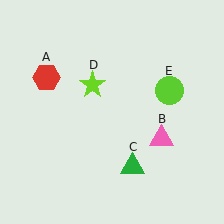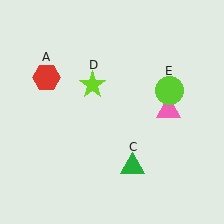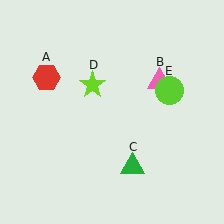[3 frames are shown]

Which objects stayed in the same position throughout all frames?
Red hexagon (object A) and green triangle (object C) and lime star (object D) and lime circle (object E) remained stationary.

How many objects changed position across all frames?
1 object changed position: pink triangle (object B).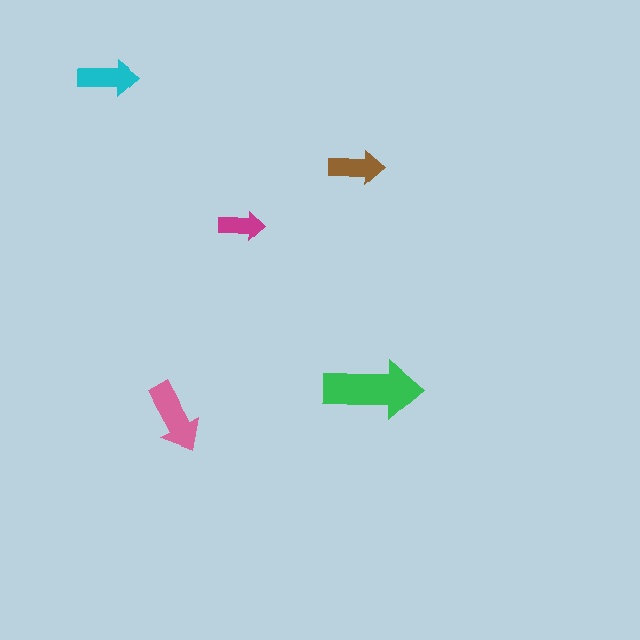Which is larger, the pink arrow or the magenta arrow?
The pink one.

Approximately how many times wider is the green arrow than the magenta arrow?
About 2 times wider.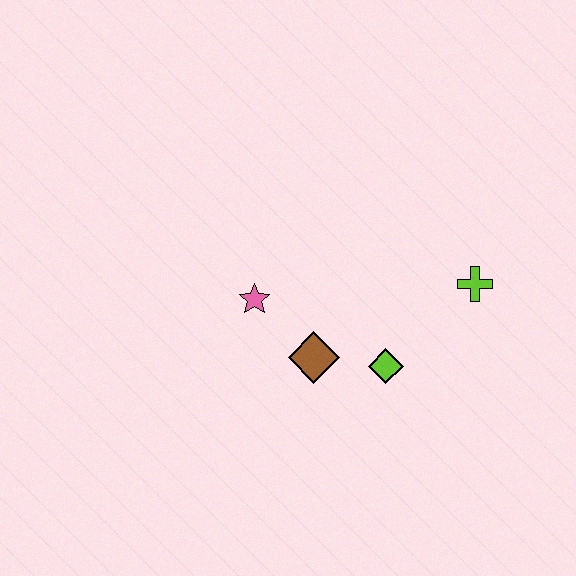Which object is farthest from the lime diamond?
The pink star is farthest from the lime diamond.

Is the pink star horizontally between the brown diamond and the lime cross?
No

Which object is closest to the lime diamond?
The brown diamond is closest to the lime diamond.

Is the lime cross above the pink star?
Yes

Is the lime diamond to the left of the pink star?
No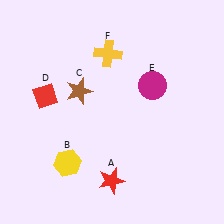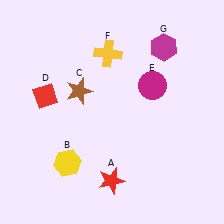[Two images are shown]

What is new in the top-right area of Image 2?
A magenta hexagon (G) was added in the top-right area of Image 2.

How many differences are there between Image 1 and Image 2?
There is 1 difference between the two images.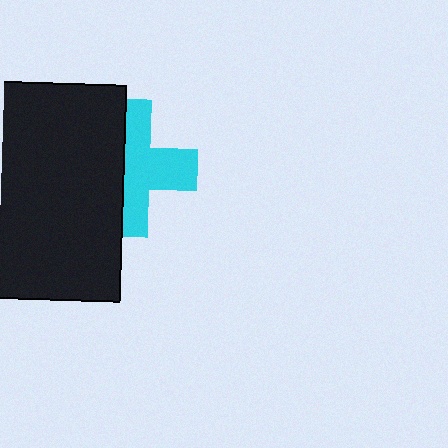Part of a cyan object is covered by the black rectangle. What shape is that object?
It is a cross.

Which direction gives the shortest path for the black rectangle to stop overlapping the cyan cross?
Moving left gives the shortest separation.